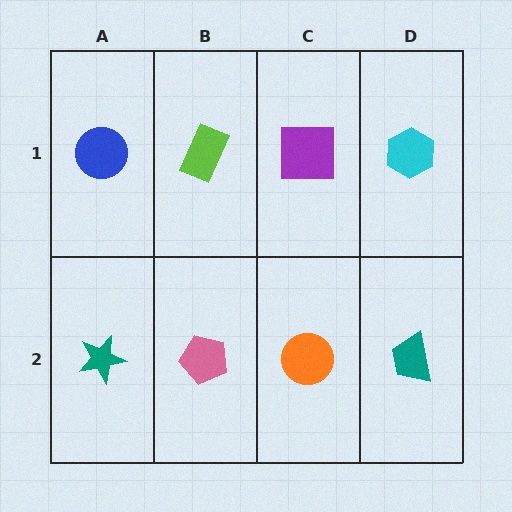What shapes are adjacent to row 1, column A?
A teal star (row 2, column A), a lime rectangle (row 1, column B).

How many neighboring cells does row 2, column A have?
2.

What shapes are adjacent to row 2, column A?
A blue circle (row 1, column A), a pink pentagon (row 2, column B).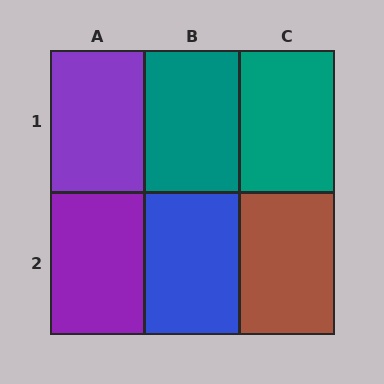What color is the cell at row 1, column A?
Purple.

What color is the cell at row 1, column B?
Teal.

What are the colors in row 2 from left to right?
Purple, blue, brown.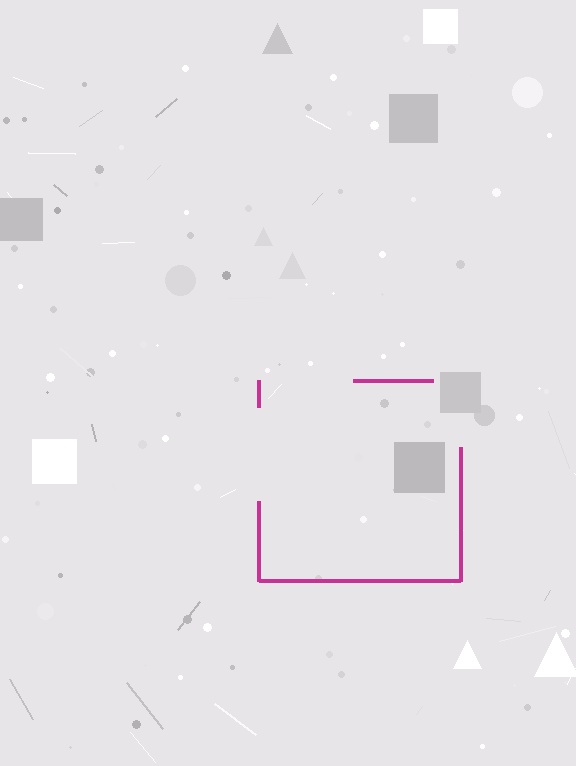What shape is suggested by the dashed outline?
The dashed outline suggests a square.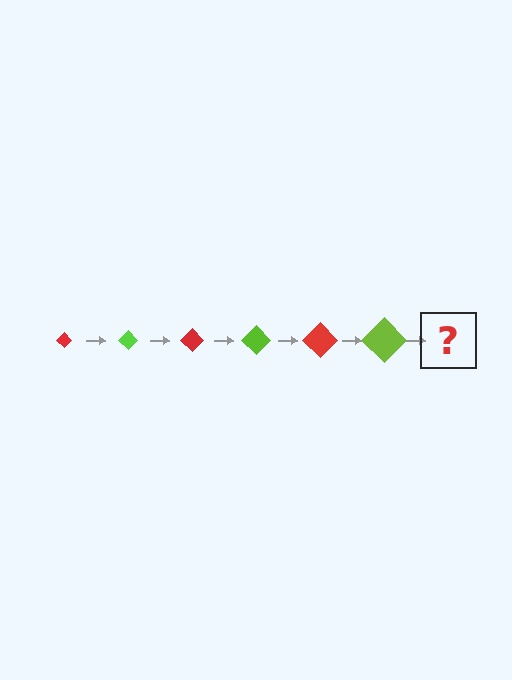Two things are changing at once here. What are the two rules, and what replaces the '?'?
The two rules are that the diamond grows larger each step and the color cycles through red and lime. The '?' should be a red diamond, larger than the previous one.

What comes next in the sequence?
The next element should be a red diamond, larger than the previous one.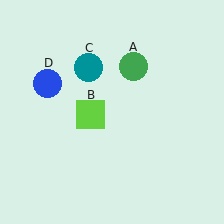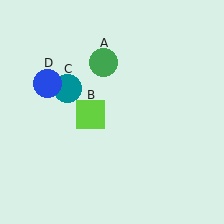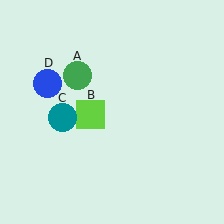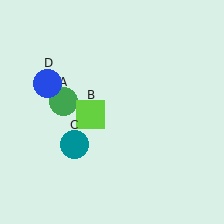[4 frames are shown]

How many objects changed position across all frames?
2 objects changed position: green circle (object A), teal circle (object C).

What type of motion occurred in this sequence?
The green circle (object A), teal circle (object C) rotated counterclockwise around the center of the scene.